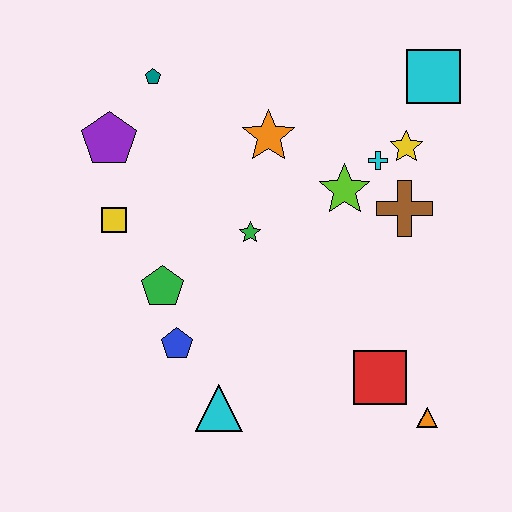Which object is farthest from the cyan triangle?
The cyan square is farthest from the cyan triangle.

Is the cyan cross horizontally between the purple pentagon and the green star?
No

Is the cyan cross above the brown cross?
Yes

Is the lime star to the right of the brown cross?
No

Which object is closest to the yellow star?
The cyan cross is closest to the yellow star.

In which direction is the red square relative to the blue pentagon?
The red square is to the right of the blue pentagon.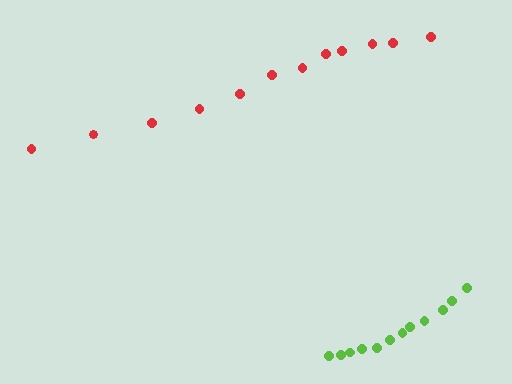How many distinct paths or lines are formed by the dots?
There are 2 distinct paths.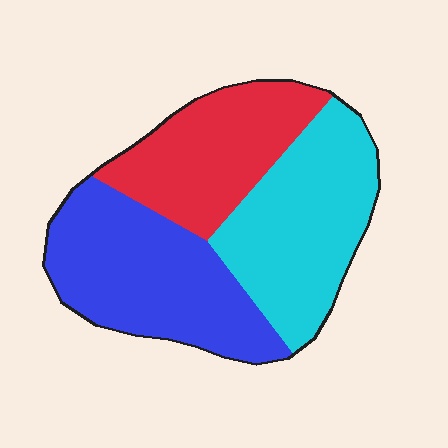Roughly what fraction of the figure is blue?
Blue takes up about three eighths (3/8) of the figure.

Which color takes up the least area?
Red, at roughly 30%.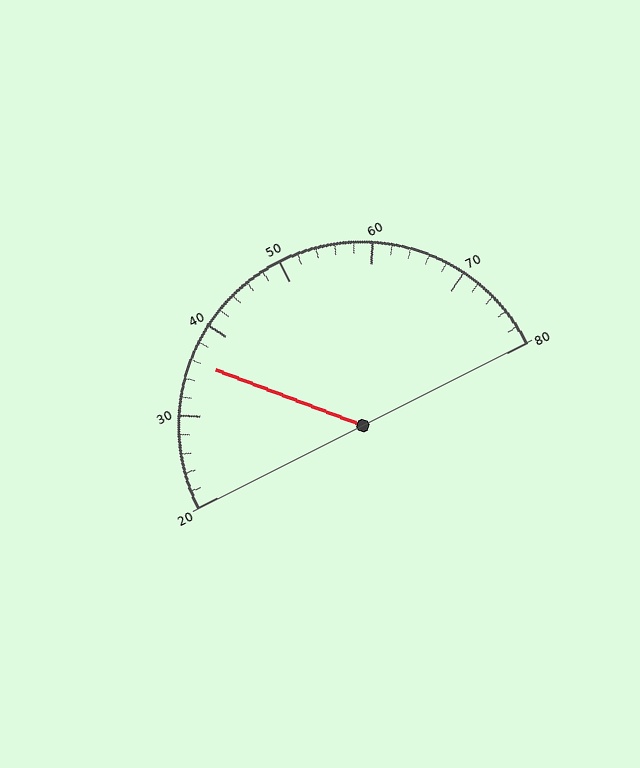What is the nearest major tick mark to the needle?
The nearest major tick mark is 40.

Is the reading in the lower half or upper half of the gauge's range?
The reading is in the lower half of the range (20 to 80).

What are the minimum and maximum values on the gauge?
The gauge ranges from 20 to 80.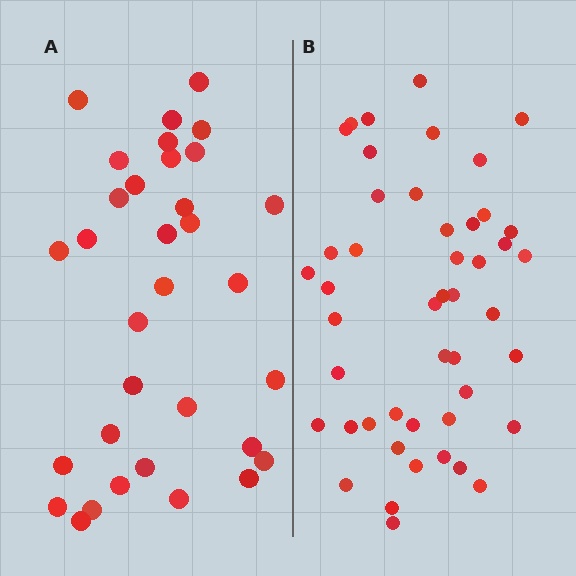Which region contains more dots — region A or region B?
Region B (the right region) has more dots.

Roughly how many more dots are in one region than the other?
Region B has approximately 15 more dots than region A.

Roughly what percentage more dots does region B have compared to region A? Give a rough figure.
About 40% more.